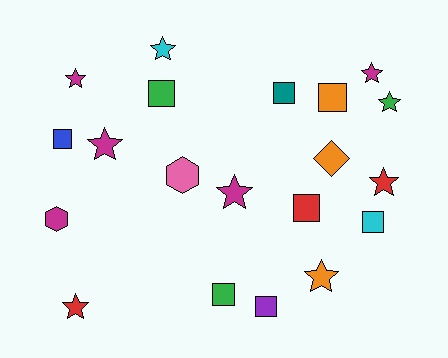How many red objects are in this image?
There are 3 red objects.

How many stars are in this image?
There are 9 stars.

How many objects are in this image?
There are 20 objects.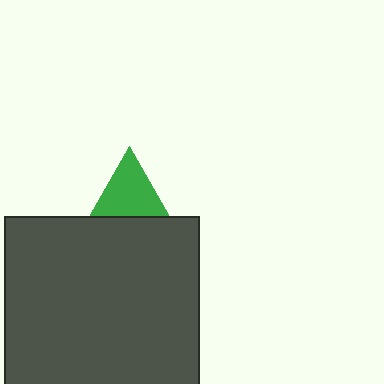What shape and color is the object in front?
The object in front is a dark gray square.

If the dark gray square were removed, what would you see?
You would see the complete green triangle.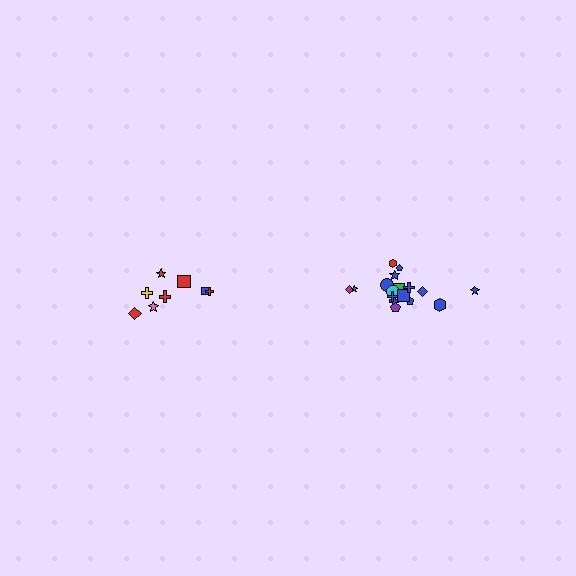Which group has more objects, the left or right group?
The right group.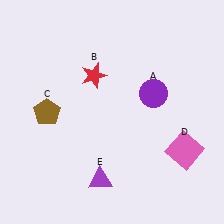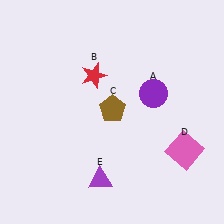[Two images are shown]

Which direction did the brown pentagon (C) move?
The brown pentagon (C) moved right.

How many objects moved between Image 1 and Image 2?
1 object moved between the two images.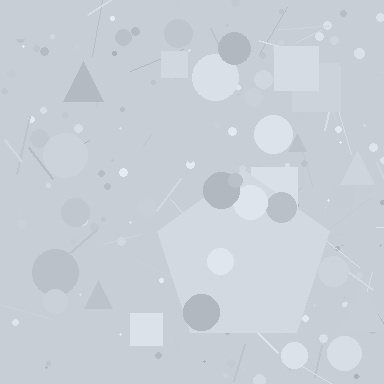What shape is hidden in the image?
A pentagon is hidden in the image.